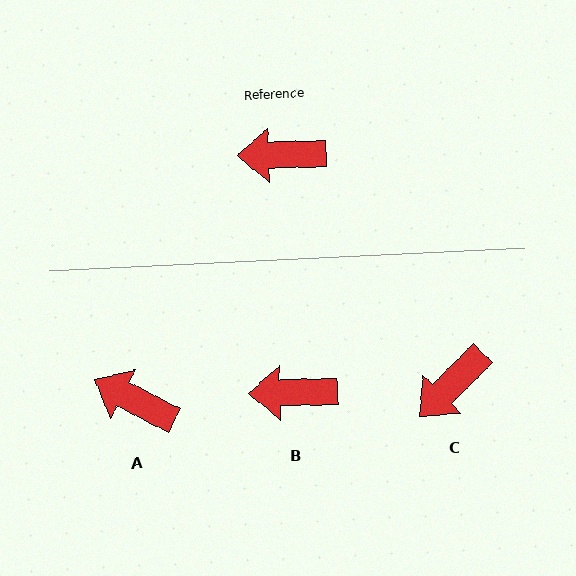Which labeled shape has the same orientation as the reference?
B.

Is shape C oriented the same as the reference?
No, it is off by about 43 degrees.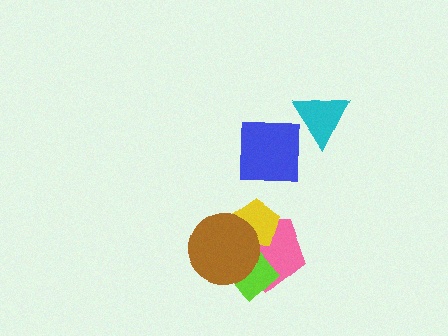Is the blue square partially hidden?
No, no other shape covers it.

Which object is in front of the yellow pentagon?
The brown circle is in front of the yellow pentagon.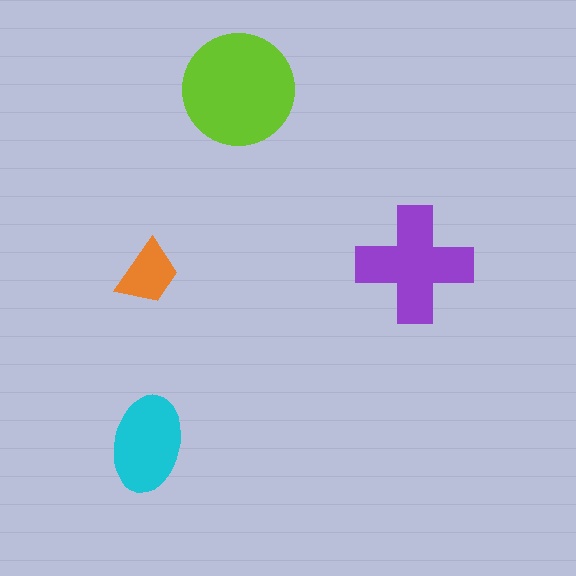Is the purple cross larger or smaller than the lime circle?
Smaller.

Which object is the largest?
The lime circle.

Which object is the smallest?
The orange trapezoid.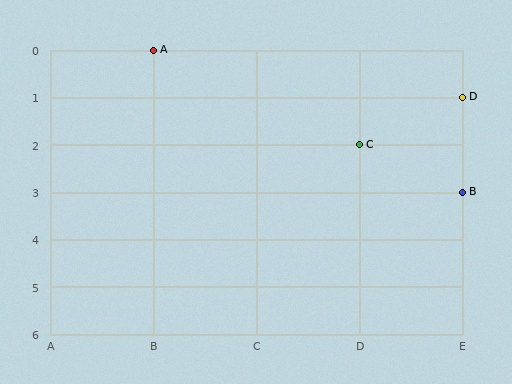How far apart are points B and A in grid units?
Points B and A are 3 columns and 3 rows apart (about 4.2 grid units diagonally).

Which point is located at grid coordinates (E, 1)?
Point D is at (E, 1).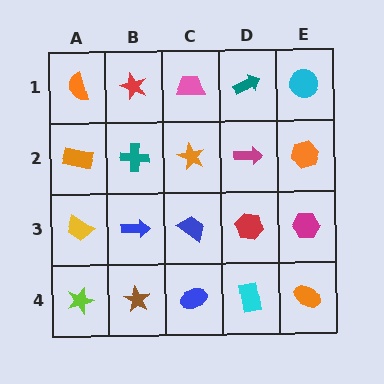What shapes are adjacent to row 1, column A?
An orange rectangle (row 2, column A), a red star (row 1, column B).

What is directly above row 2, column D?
A teal arrow.